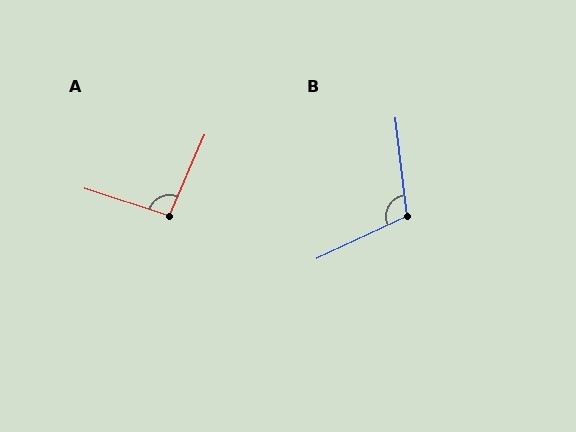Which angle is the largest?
B, at approximately 109 degrees.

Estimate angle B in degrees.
Approximately 109 degrees.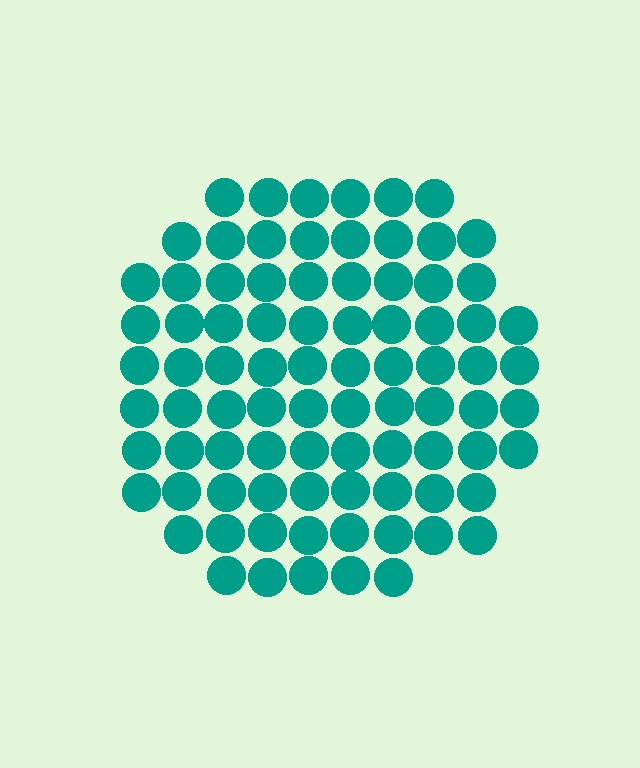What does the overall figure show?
The overall figure shows a circle.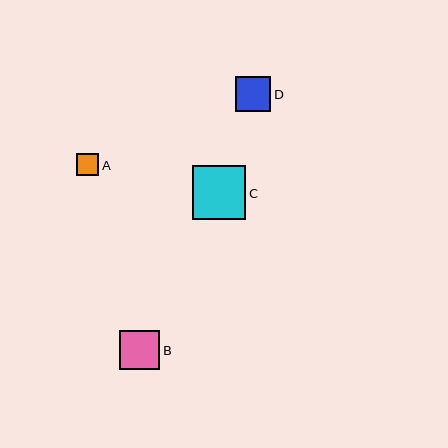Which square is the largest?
Square C is the largest with a size of approximately 54 pixels.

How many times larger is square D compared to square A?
Square D is approximately 1.6 times the size of square A.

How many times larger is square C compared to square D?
Square C is approximately 1.5 times the size of square D.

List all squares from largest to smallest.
From largest to smallest: C, B, D, A.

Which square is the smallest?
Square A is the smallest with a size of approximately 22 pixels.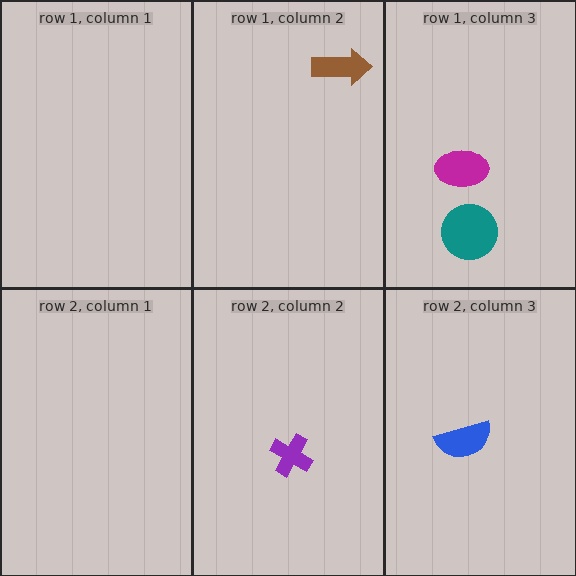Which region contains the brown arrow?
The row 1, column 2 region.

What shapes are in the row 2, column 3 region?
The blue semicircle.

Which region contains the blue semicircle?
The row 2, column 3 region.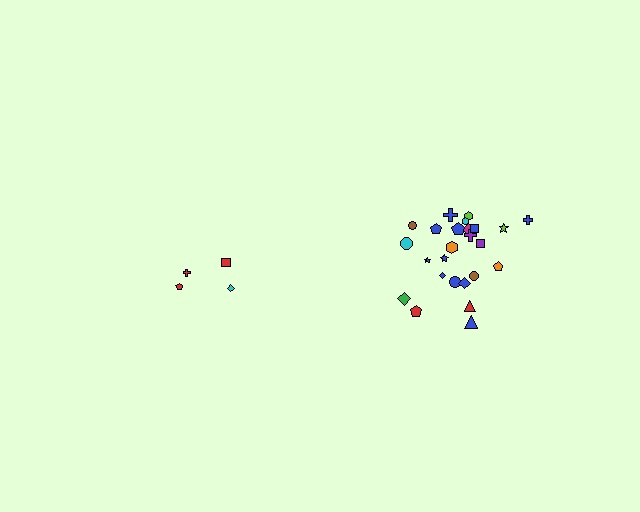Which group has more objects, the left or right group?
The right group.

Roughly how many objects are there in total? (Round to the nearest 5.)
Roughly 30 objects in total.